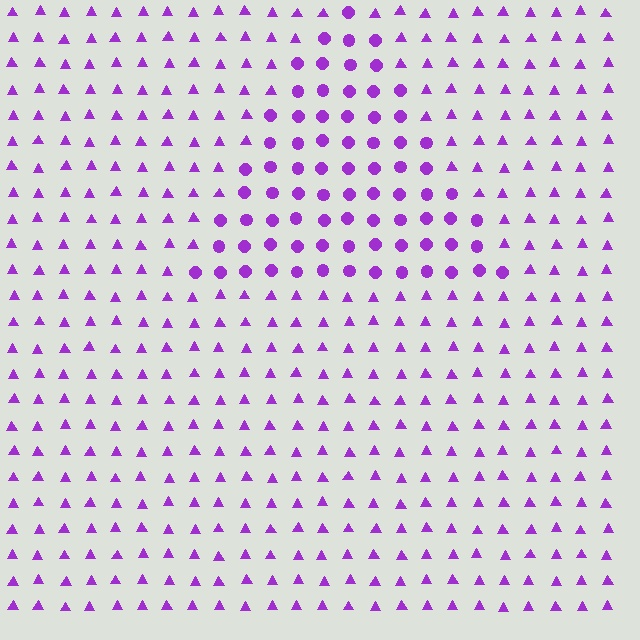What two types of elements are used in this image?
The image uses circles inside the triangle region and triangles outside it.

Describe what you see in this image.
The image is filled with small purple elements arranged in a uniform grid. A triangle-shaped region contains circles, while the surrounding area contains triangles. The boundary is defined purely by the change in element shape.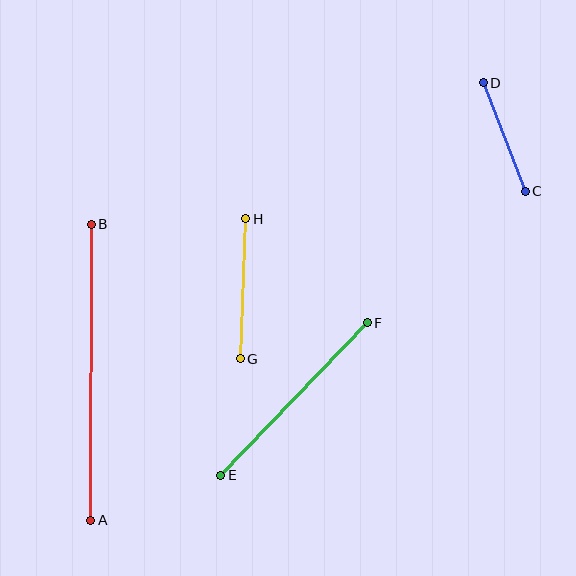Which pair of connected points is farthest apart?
Points A and B are farthest apart.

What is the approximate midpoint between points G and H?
The midpoint is at approximately (243, 289) pixels.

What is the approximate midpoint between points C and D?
The midpoint is at approximately (504, 137) pixels.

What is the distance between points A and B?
The distance is approximately 296 pixels.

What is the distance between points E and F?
The distance is approximately 211 pixels.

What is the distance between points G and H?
The distance is approximately 140 pixels.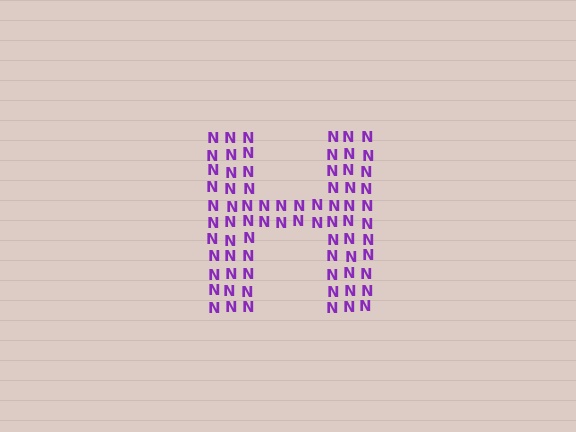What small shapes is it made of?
It is made of small letter N's.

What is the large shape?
The large shape is the letter H.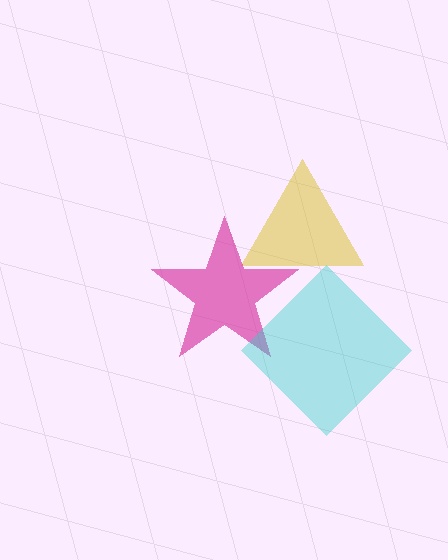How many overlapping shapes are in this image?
There are 3 overlapping shapes in the image.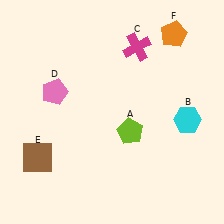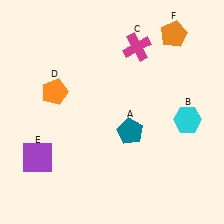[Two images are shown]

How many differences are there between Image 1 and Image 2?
There are 3 differences between the two images.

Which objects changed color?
A changed from lime to teal. D changed from pink to orange. E changed from brown to purple.